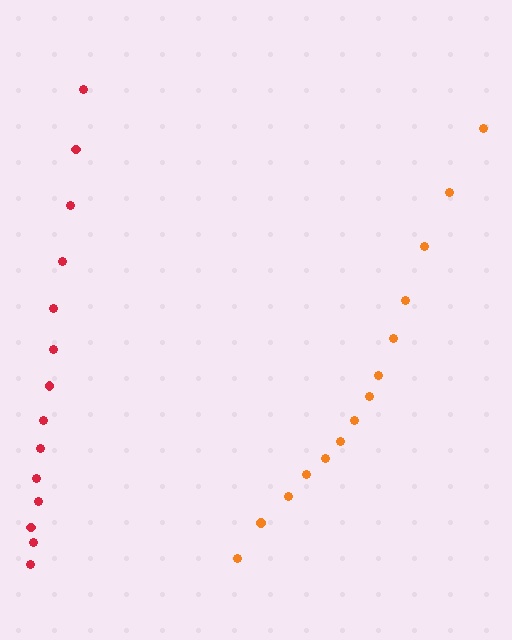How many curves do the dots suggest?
There are 2 distinct paths.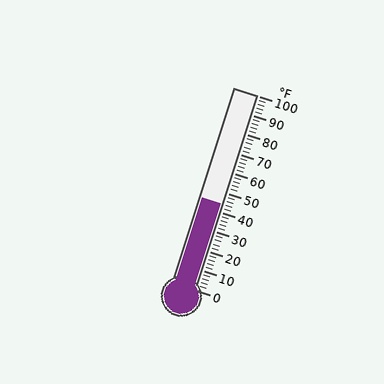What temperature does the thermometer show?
The thermometer shows approximately 44°F.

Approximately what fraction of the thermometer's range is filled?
The thermometer is filled to approximately 45% of its range.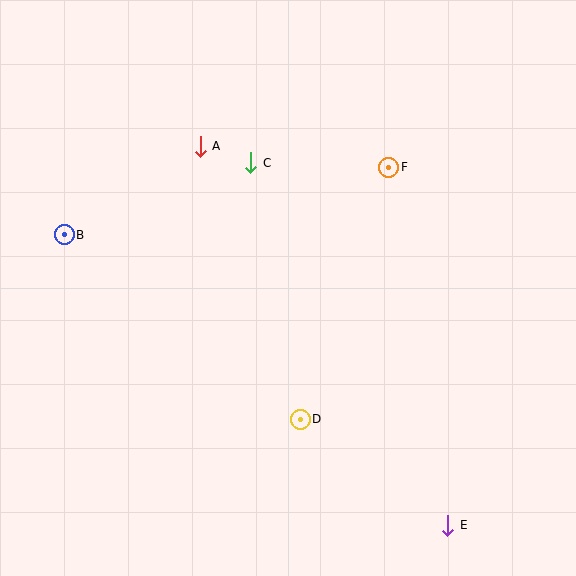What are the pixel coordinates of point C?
Point C is at (251, 163).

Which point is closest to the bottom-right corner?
Point E is closest to the bottom-right corner.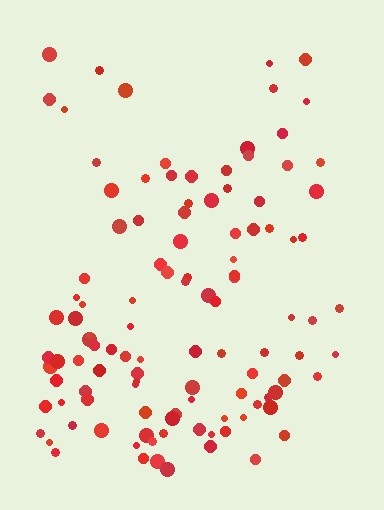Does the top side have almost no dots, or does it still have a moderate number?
Still a moderate number, just noticeably fewer than the bottom.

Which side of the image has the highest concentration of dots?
The bottom.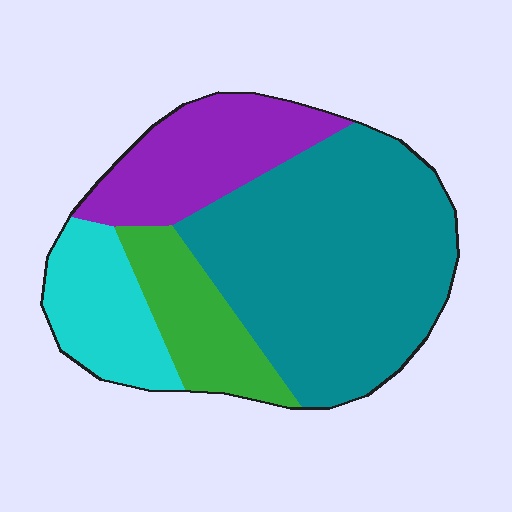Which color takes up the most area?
Teal, at roughly 50%.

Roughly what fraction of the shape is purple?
Purple covers 20% of the shape.